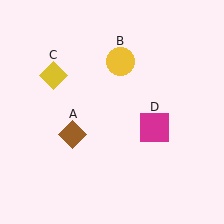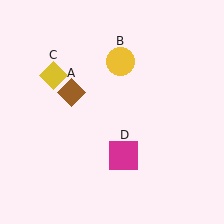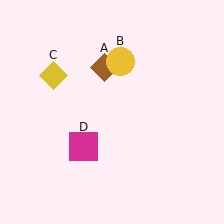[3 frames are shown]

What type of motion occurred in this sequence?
The brown diamond (object A), magenta square (object D) rotated clockwise around the center of the scene.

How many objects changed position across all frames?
2 objects changed position: brown diamond (object A), magenta square (object D).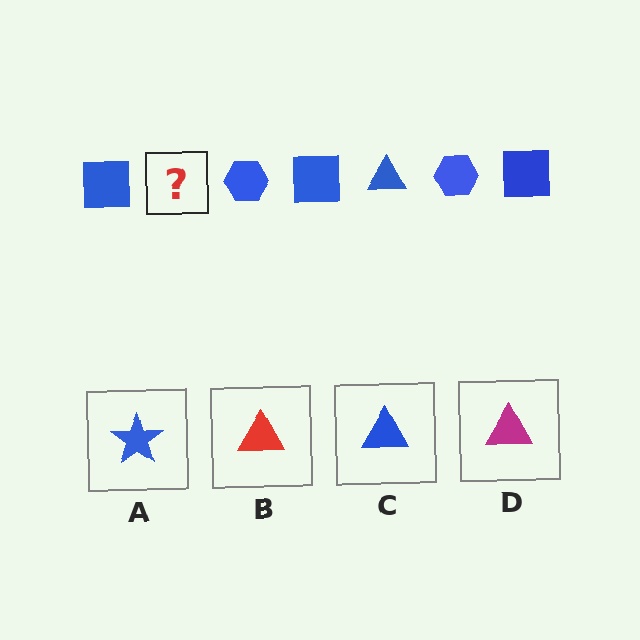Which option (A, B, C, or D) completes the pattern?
C.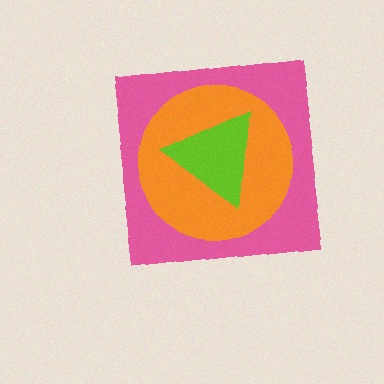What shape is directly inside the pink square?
The orange circle.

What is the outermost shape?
The pink square.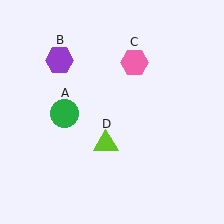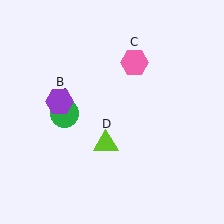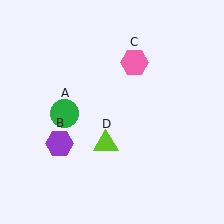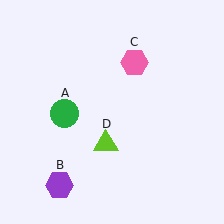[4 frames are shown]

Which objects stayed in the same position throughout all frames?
Green circle (object A) and pink hexagon (object C) and lime triangle (object D) remained stationary.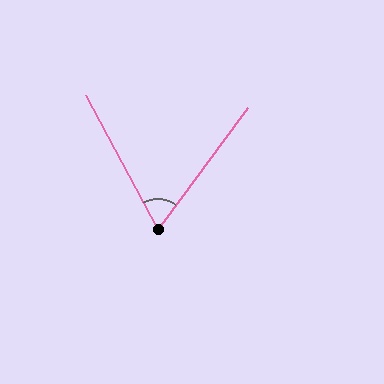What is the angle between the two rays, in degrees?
Approximately 64 degrees.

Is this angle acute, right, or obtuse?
It is acute.